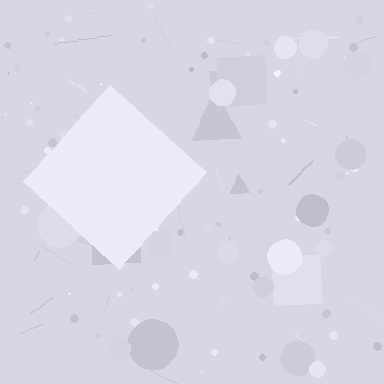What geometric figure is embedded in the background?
A diamond is embedded in the background.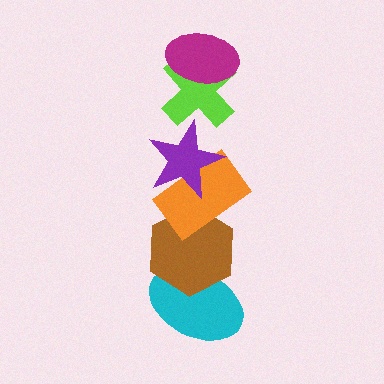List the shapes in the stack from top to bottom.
From top to bottom: the magenta ellipse, the lime cross, the purple star, the orange rectangle, the brown hexagon, the cyan ellipse.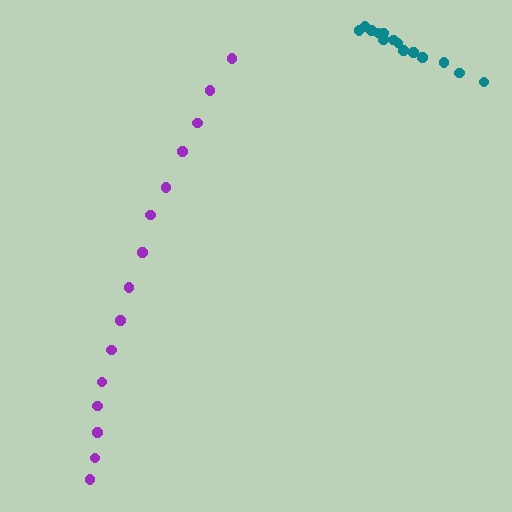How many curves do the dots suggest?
There are 2 distinct paths.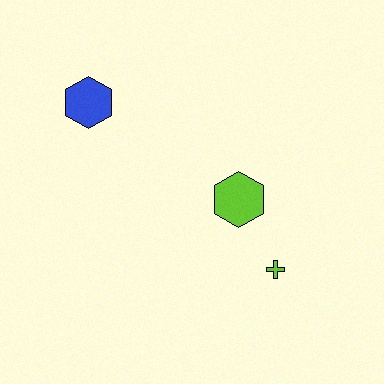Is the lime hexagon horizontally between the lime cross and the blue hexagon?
Yes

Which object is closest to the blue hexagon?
The lime hexagon is closest to the blue hexagon.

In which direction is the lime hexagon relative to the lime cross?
The lime hexagon is above the lime cross.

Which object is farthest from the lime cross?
The blue hexagon is farthest from the lime cross.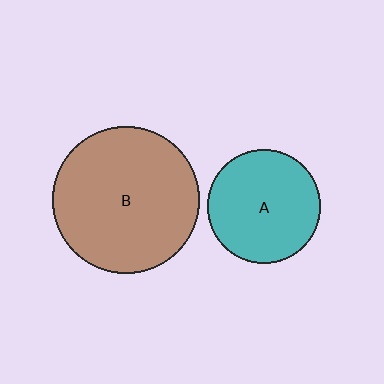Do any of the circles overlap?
No, none of the circles overlap.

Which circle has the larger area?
Circle B (brown).